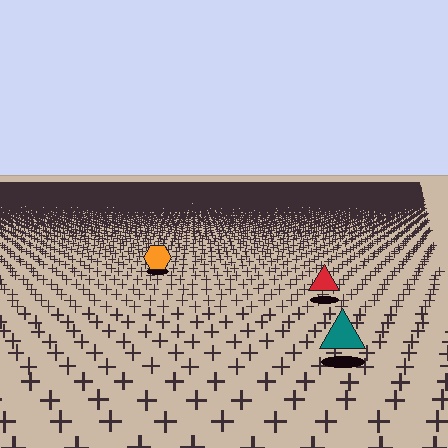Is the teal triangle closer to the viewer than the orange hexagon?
Yes. The teal triangle is closer — you can tell from the texture gradient: the ground texture is coarser near it.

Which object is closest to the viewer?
The teal triangle is closest. The texture marks near it are larger and more spread out.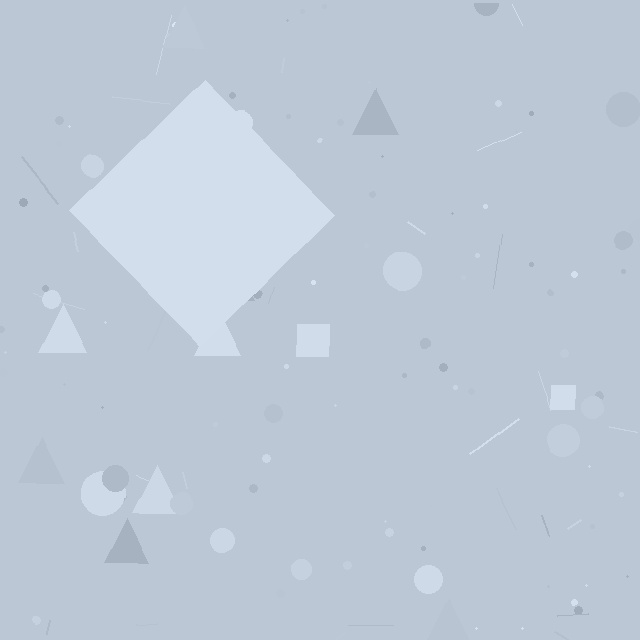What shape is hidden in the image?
A diamond is hidden in the image.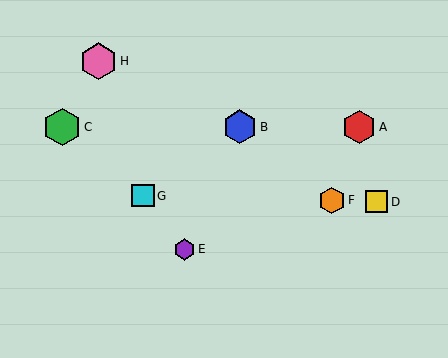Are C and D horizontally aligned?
No, C is at y≈127 and D is at y≈202.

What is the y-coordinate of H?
Object H is at y≈61.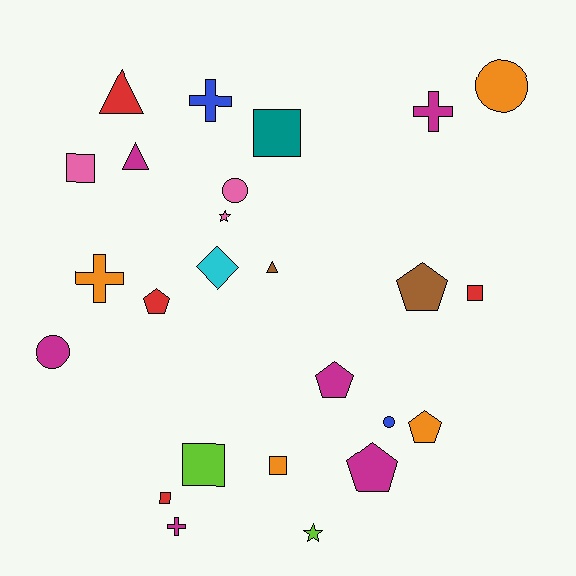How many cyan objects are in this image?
There is 1 cyan object.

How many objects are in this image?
There are 25 objects.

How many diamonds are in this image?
There is 1 diamond.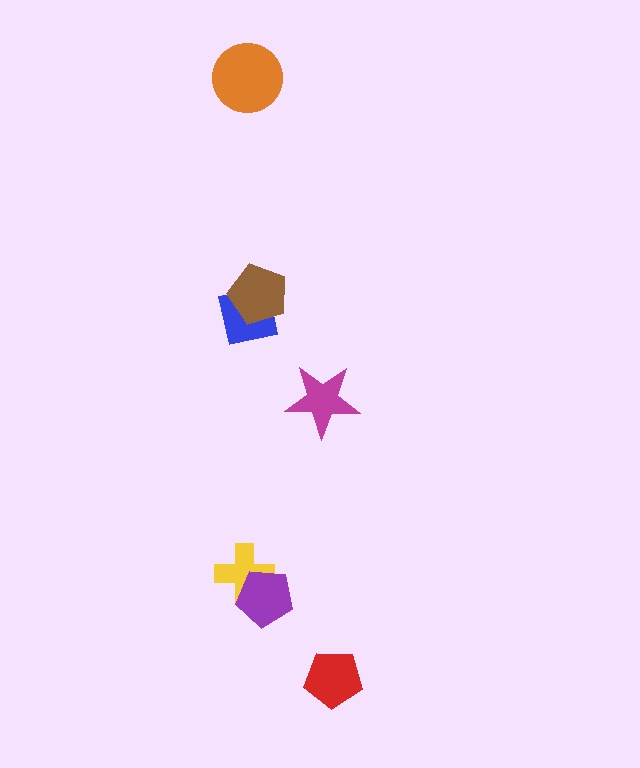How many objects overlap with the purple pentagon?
1 object overlaps with the purple pentagon.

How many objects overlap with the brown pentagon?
1 object overlaps with the brown pentagon.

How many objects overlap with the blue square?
1 object overlaps with the blue square.